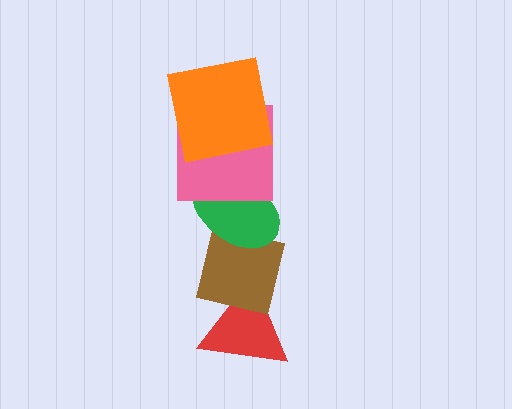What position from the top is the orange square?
The orange square is 1st from the top.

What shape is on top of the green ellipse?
The pink square is on top of the green ellipse.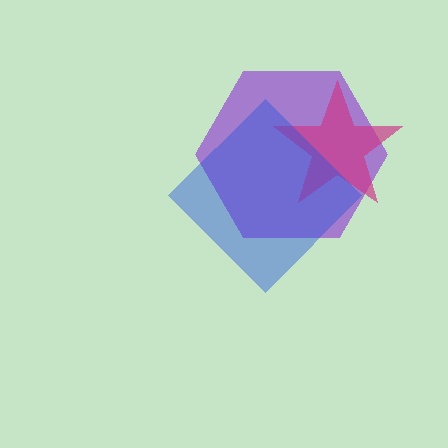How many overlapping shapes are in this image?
There are 3 overlapping shapes in the image.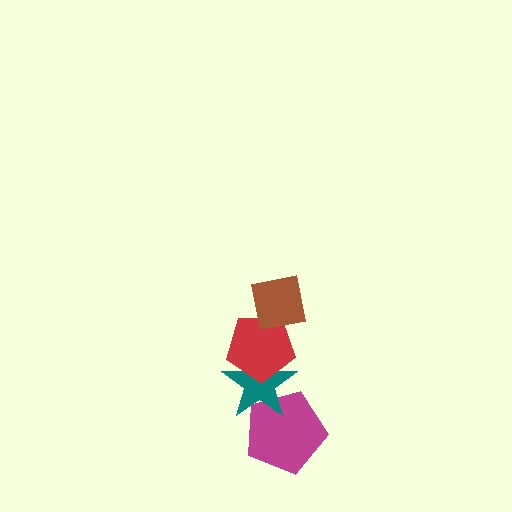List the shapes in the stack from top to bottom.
From top to bottom: the brown square, the red pentagon, the teal star, the magenta pentagon.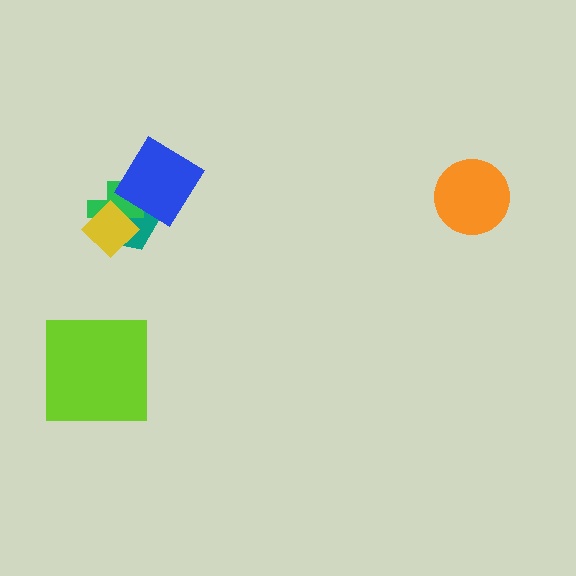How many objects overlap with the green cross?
3 objects overlap with the green cross.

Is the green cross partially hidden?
Yes, it is partially covered by another shape.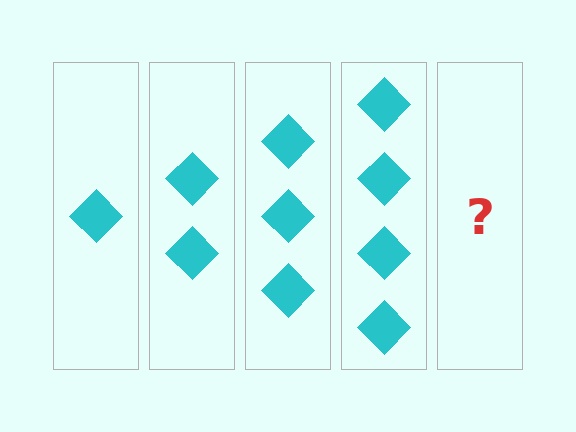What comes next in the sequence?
The next element should be 5 diamonds.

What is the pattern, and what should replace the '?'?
The pattern is that each step adds one more diamond. The '?' should be 5 diamonds.